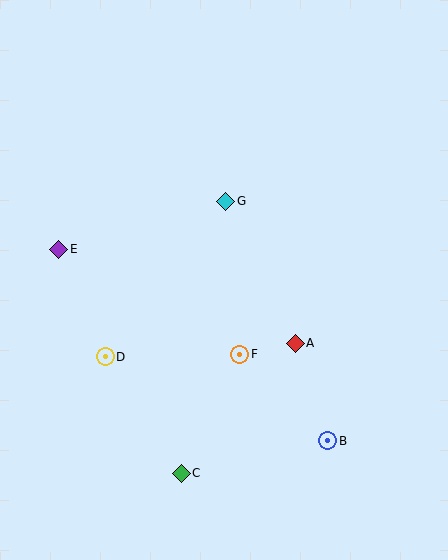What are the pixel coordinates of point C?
Point C is at (181, 473).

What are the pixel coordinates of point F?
Point F is at (240, 354).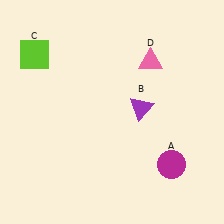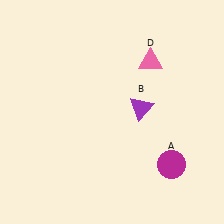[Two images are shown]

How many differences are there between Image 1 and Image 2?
There is 1 difference between the two images.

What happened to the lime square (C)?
The lime square (C) was removed in Image 2. It was in the top-left area of Image 1.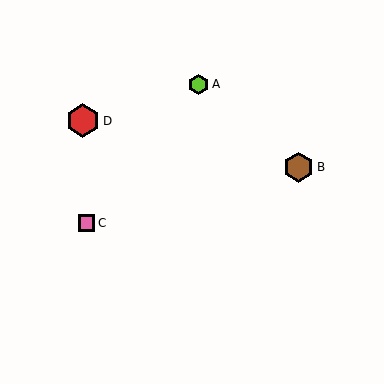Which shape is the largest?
The red hexagon (labeled D) is the largest.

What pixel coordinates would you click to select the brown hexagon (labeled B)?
Click at (299, 167) to select the brown hexagon B.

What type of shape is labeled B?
Shape B is a brown hexagon.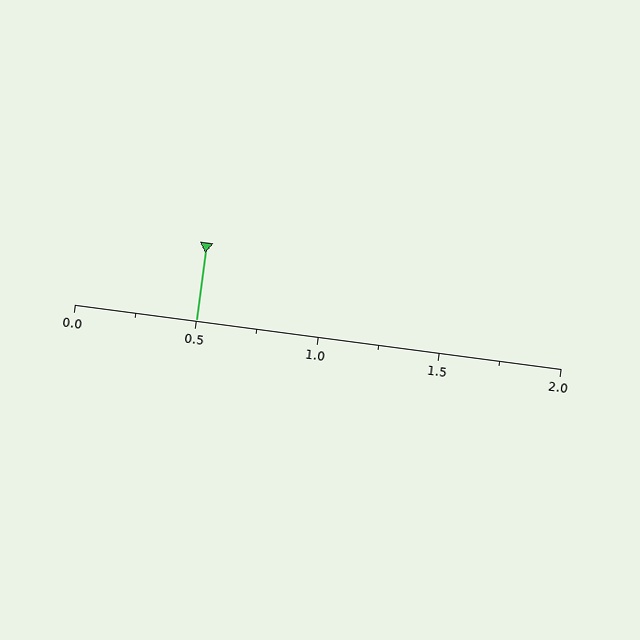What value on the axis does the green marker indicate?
The marker indicates approximately 0.5.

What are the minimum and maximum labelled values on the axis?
The axis runs from 0.0 to 2.0.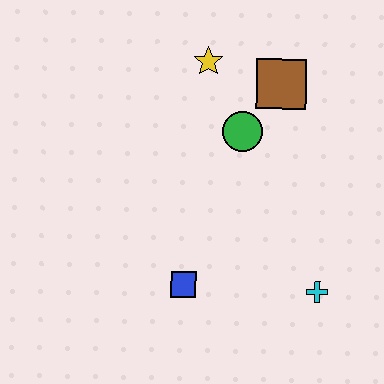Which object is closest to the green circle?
The brown square is closest to the green circle.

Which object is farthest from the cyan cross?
The yellow star is farthest from the cyan cross.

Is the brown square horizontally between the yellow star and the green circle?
No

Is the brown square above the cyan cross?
Yes